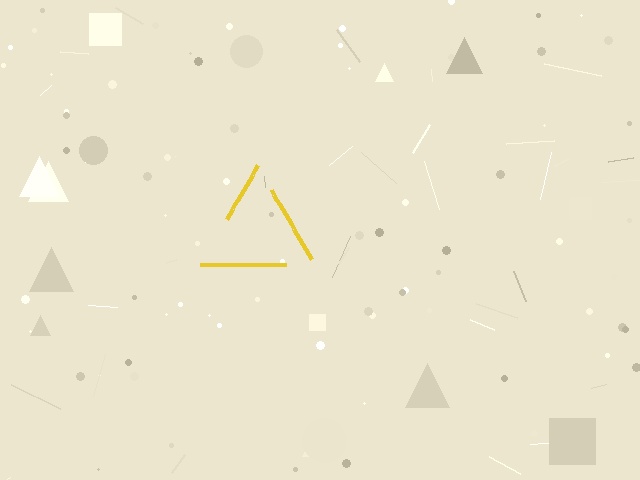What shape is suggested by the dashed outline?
The dashed outline suggests a triangle.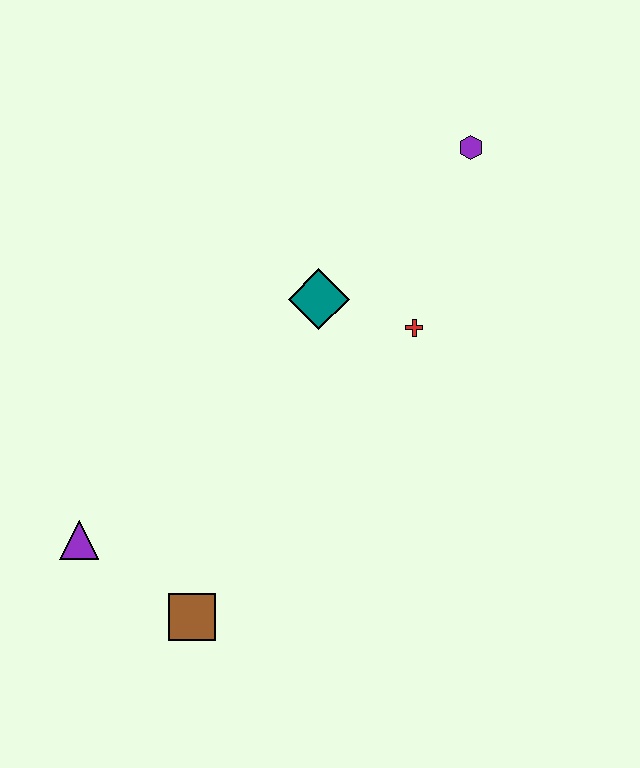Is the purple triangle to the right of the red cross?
No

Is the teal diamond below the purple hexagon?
Yes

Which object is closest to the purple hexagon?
The red cross is closest to the purple hexagon.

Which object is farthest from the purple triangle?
The purple hexagon is farthest from the purple triangle.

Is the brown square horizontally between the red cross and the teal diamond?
No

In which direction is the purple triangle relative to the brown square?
The purple triangle is to the left of the brown square.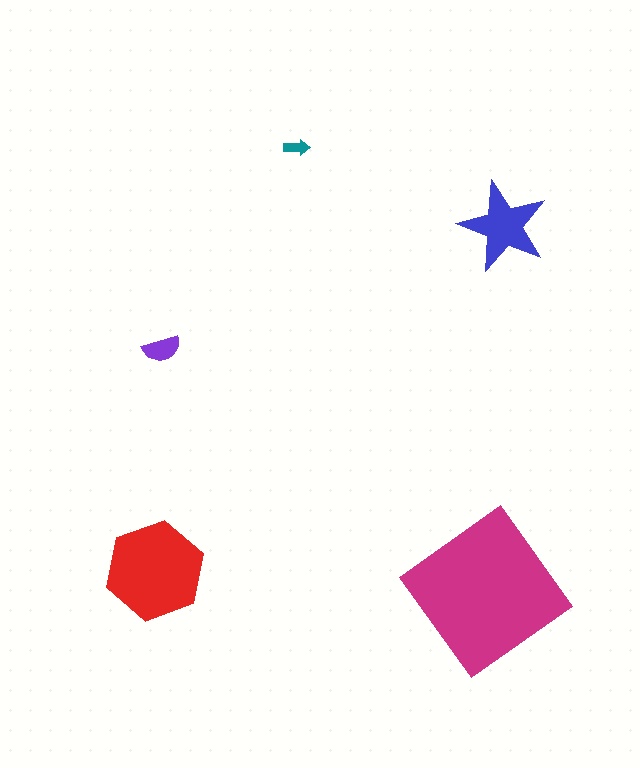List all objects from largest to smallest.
The magenta diamond, the red hexagon, the blue star, the purple semicircle, the teal arrow.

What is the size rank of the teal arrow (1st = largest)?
5th.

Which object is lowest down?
The magenta diamond is bottommost.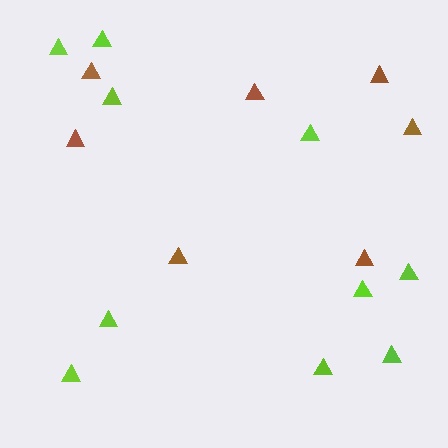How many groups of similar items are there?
There are 2 groups: one group of brown triangles (7) and one group of lime triangles (10).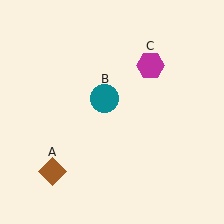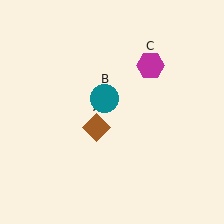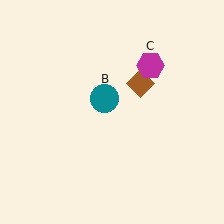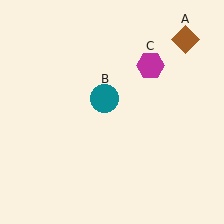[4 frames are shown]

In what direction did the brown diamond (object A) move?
The brown diamond (object A) moved up and to the right.